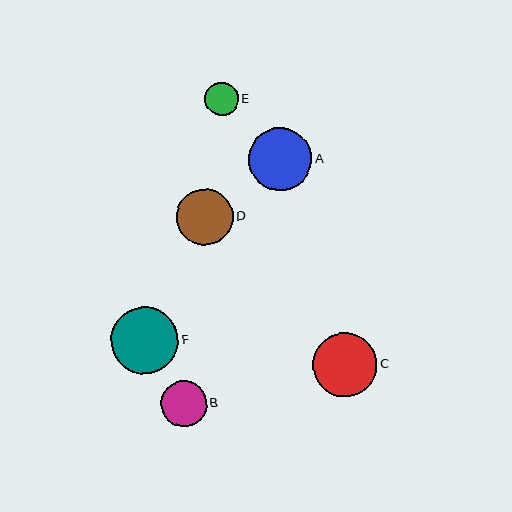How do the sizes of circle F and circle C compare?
Circle F and circle C are approximately the same size.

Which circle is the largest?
Circle F is the largest with a size of approximately 67 pixels.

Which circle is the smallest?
Circle E is the smallest with a size of approximately 33 pixels.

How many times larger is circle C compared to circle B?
Circle C is approximately 1.4 times the size of circle B.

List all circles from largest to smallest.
From largest to smallest: F, C, A, D, B, E.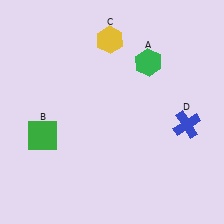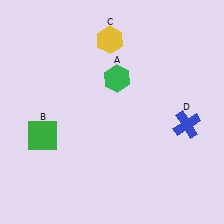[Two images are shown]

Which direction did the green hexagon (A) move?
The green hexagon (A) moved left.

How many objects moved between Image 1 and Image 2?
1 object moved between the two images.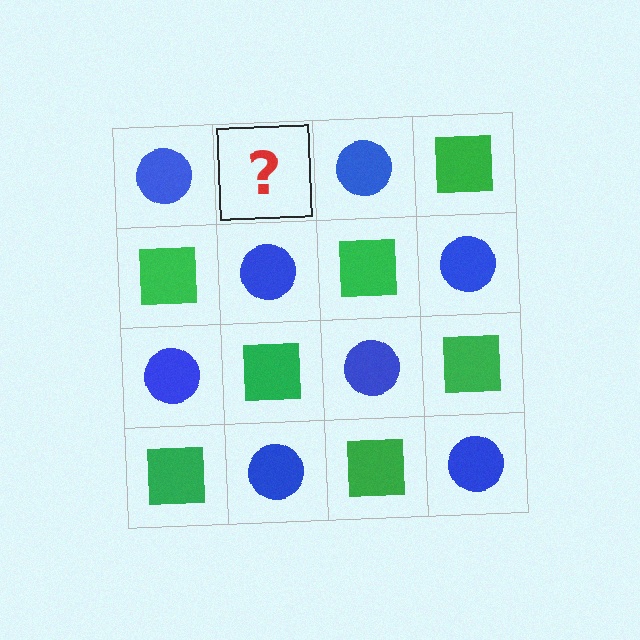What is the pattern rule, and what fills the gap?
The rule is that it alternates blue circle and green square in a checkerboard pattern. The gap should be filled with a green square.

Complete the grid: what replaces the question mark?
The question mark should be replaced with a green square.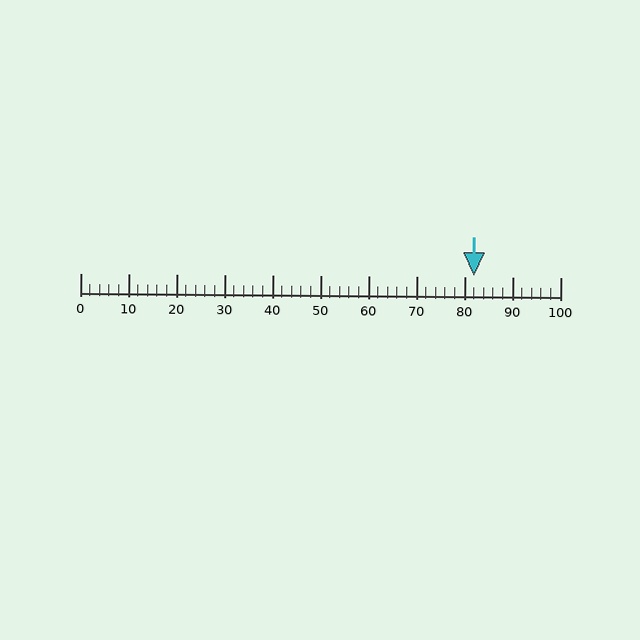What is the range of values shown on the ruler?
The ruler shows values from 0 to 100.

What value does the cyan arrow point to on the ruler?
The cyan arrow points to approximately 82.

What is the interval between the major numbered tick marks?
The major tick marks are spaced 10 units apart.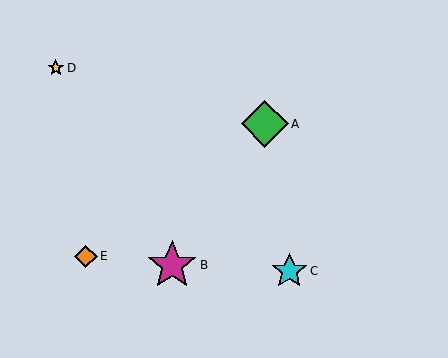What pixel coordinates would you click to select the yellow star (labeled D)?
Click at (56, 68) to select the yellow star D.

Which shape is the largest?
The magenta star (labeled B) is the largest.